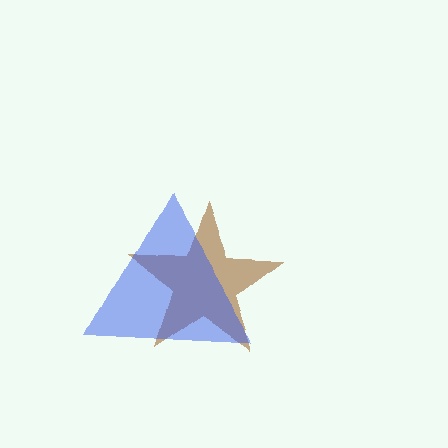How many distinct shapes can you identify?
There are 2 distinct shapes: a brown star, a blue triangle.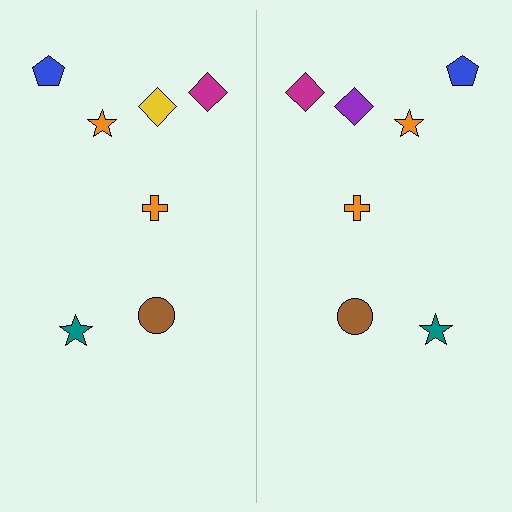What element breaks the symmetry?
The purple diamond on the right side breaks the symmetry — its mirror counterpart is yellow.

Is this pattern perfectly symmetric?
No, the pattern is not perfectly symmetric. The purple diamond on the right side breaks the symmetry — its mirror counterpart is yellow.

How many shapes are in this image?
There are 14 shapes in this image.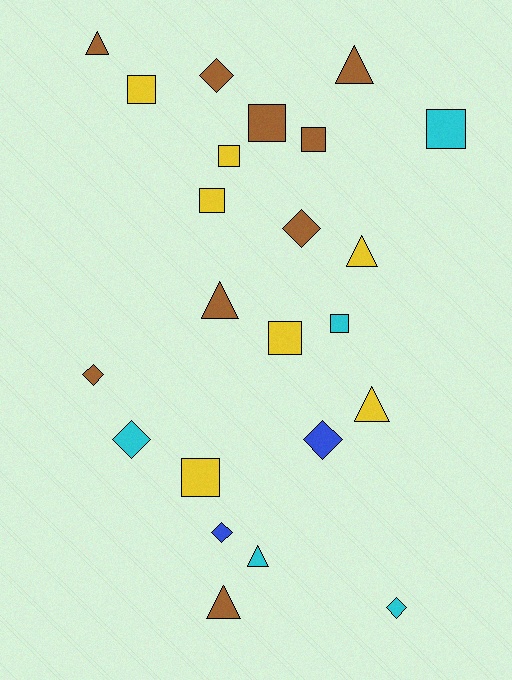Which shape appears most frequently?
Square, with 9 objects.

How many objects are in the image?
There are 23 objects.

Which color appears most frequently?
Brown, with 9 objects.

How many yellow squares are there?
There are 5 yellow squares.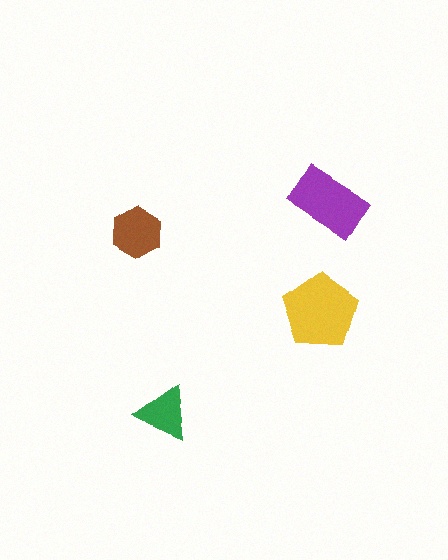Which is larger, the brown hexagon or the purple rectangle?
The purple rectangle.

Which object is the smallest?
The green triangle.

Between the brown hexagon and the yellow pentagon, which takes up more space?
The yellow pentagon.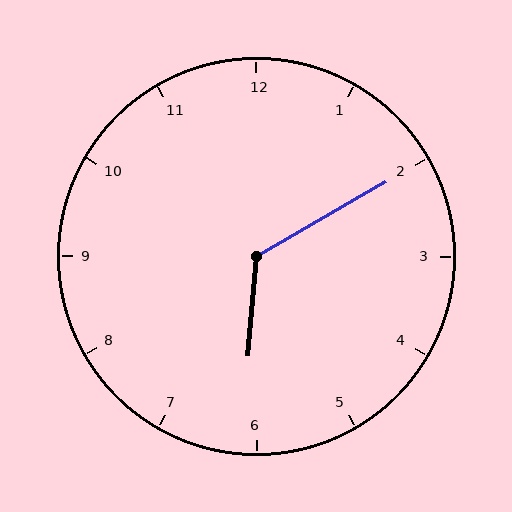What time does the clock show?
6:10.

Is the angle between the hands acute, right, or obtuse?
It is obtuse.